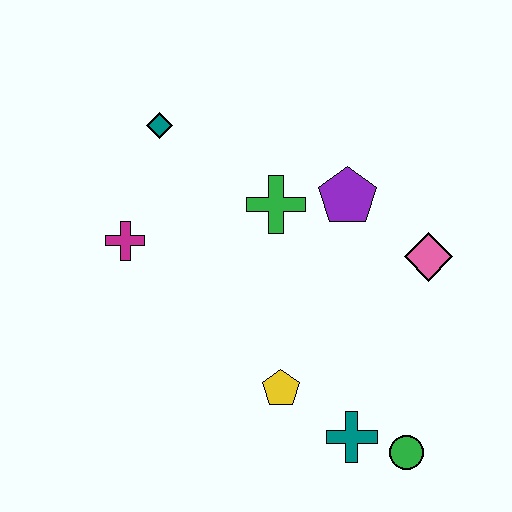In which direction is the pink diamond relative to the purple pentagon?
The pink diamond is to the right of the purple pentagon.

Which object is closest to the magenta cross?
The teal diamond is closest to the magenta cross.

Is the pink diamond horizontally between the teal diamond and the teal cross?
No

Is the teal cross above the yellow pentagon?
No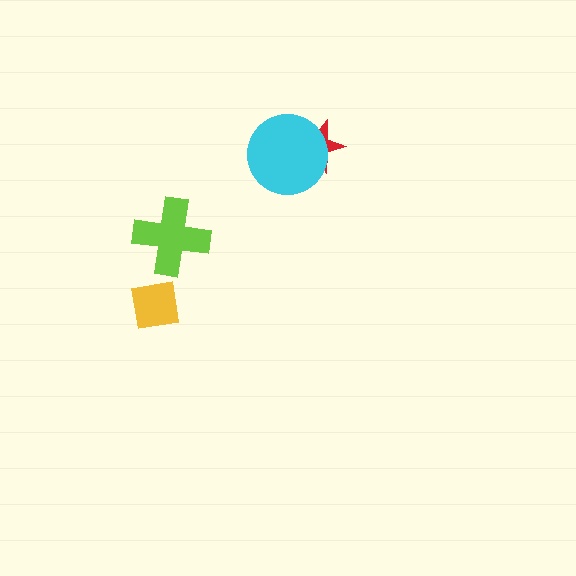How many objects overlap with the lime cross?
0 objects overlap with the lime cross.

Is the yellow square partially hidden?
No, no other shape covers it.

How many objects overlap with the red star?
1 object overlaps with the red star.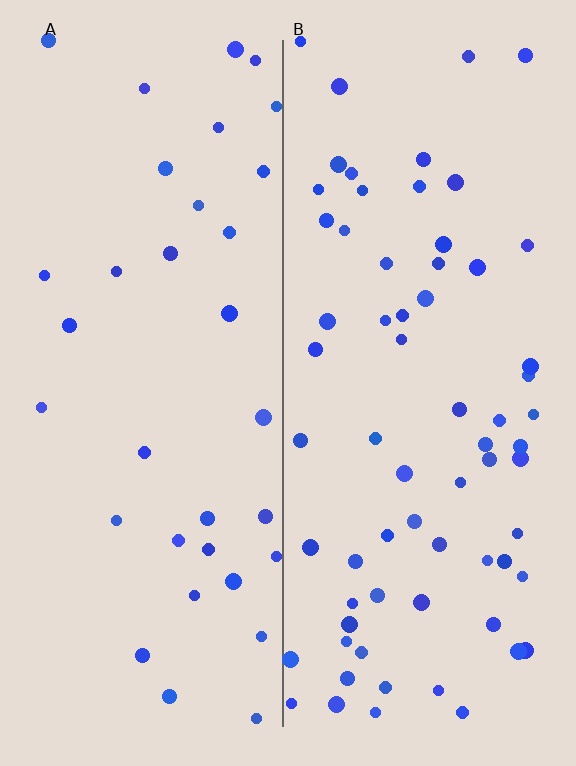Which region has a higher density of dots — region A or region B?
B (the right).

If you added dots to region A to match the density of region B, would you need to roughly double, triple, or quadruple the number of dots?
Approximately double.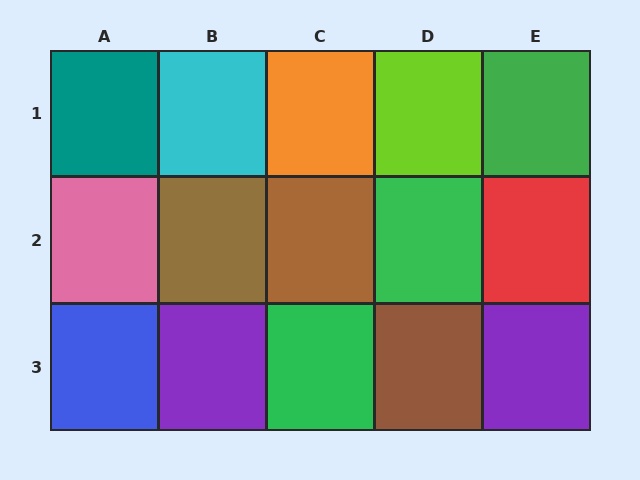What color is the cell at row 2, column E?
Red.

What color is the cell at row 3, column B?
Purple.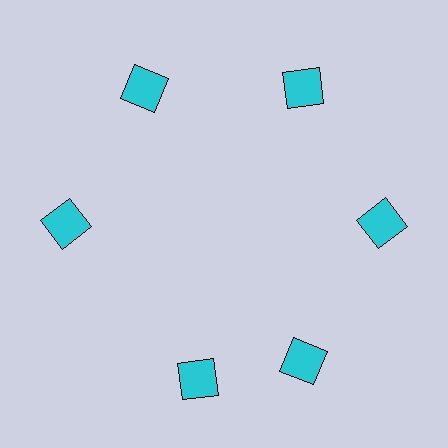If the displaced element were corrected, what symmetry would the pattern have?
It would have 6-fold rotational symmetry — the pattern would map onto itself every 60 degrees.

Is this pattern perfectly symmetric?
No. The 6 cyan squares are arranged in a ring, but one element near the 7 o'clock position is rotated out of alignment along the ring, breaking the 6-fold rotational symmetry.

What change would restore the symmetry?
The symmetry would be restored by rotating it back into even spacing with its neighbors so that all 6 squares sit at equal angles and equal distance from the center.